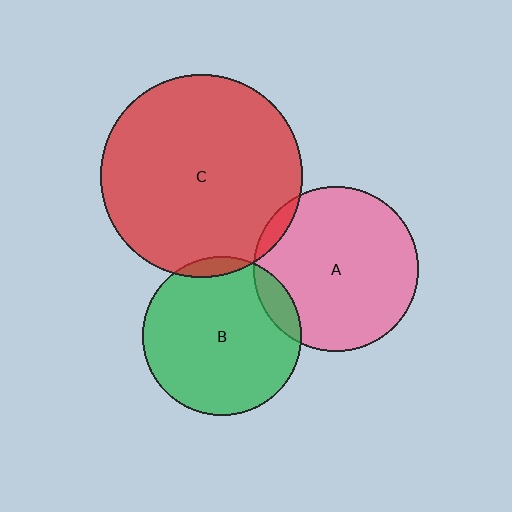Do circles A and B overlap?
Yes.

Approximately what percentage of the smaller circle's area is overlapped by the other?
Approximately 10%.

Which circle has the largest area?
Circle C (red).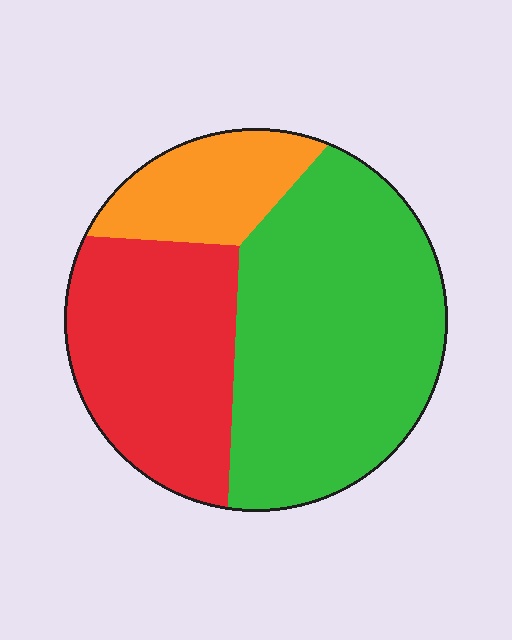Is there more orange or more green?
Green.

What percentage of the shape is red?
Red covers about 35% of the shape.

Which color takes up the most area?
Green, at roughly 50%.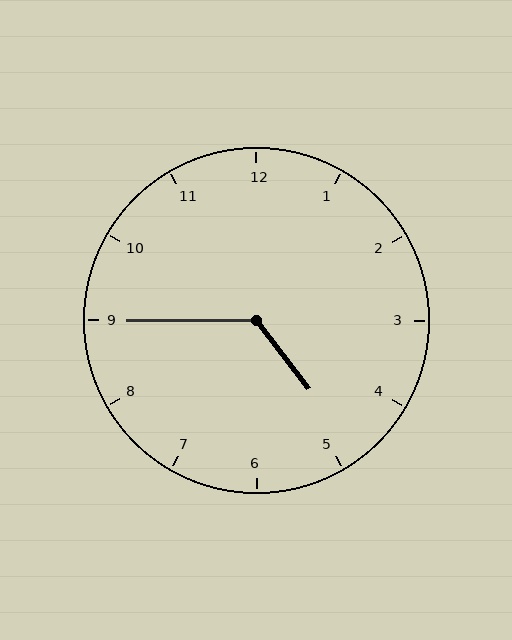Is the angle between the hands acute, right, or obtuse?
It is obtuse.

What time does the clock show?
4:45.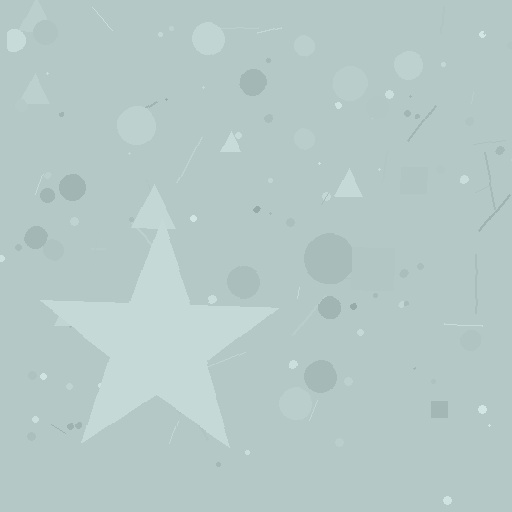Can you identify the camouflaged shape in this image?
The camouflaged shape is a star.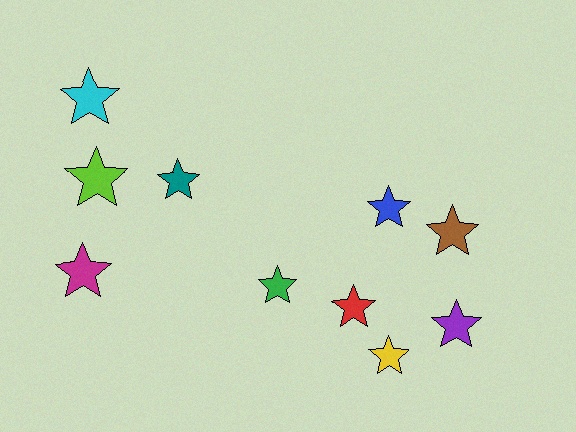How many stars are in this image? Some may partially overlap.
There are 10 stars.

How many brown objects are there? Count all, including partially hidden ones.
There is 1 brown object.